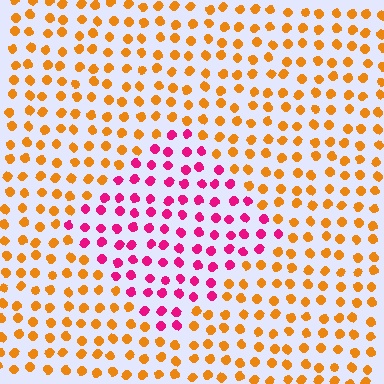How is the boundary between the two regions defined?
The boundary is defined purely by a slight shift in hue (about 65 degrees). Spacing, size, and orientation are identical on both sides.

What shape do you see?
I see a diamond.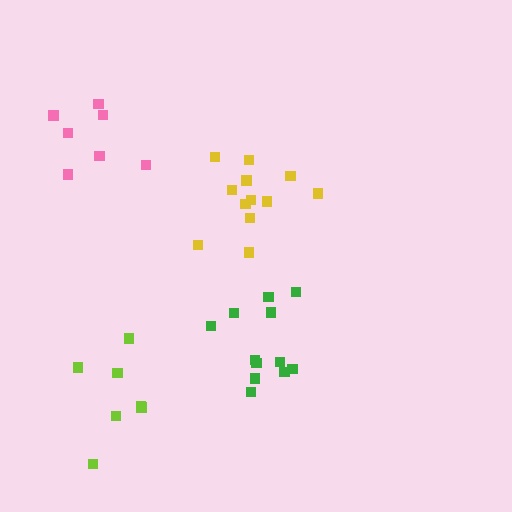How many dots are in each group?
Group 1: 12 dots, Group 2: 12 dots, Group 3: 7 dots, Group 4: 7 dots (38 total).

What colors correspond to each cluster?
The clusters are colored: green, yellow, pink, lime.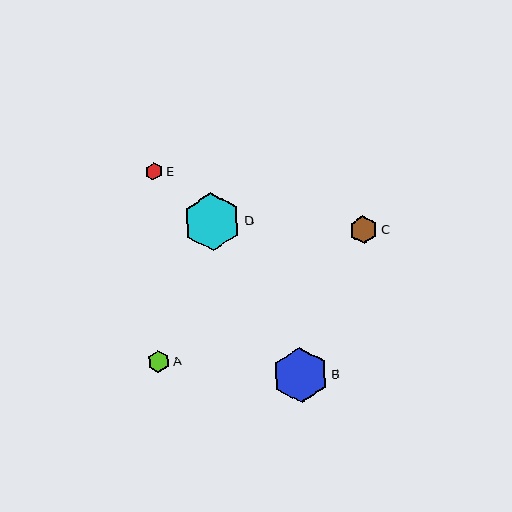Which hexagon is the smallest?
Hexagon E is the smallest with a size of approximately 18 pixels.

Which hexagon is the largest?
Hexagon D is the largest with a size of approximately 58 pixels.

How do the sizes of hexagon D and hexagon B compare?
Hexagon D and hexagon B are approximately the same size.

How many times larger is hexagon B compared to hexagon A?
Hexagon B is approximately 2.6 times the size of hexagon A.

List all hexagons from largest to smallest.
From largest to smallest: D, B, C, A, E.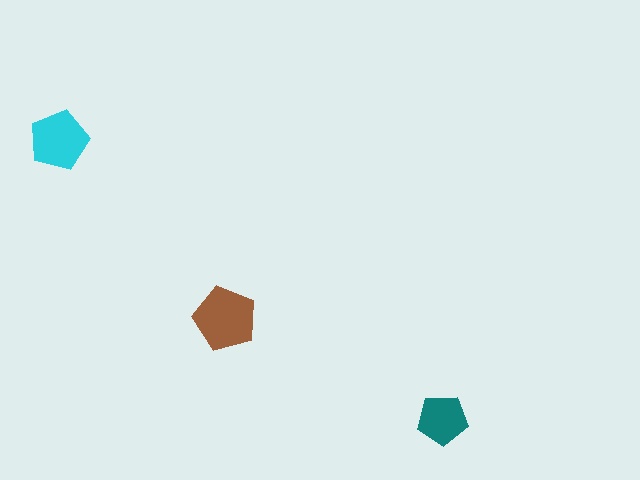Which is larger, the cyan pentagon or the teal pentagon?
The cyan one.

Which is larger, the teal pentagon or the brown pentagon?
The brown one.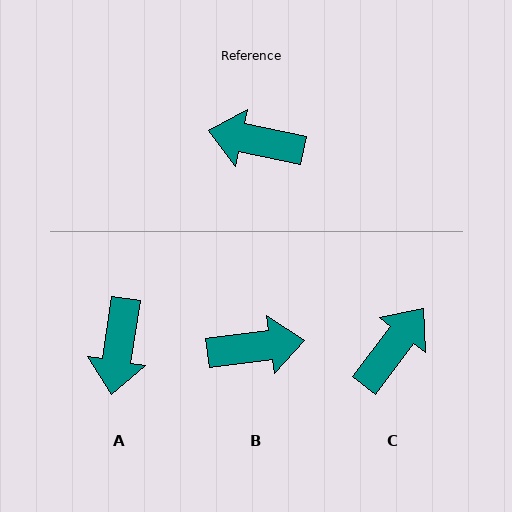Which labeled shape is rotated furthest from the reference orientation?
B, about 161 degrees away.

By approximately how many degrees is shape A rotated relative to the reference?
Approximately 93 degrees counter-clockwise.